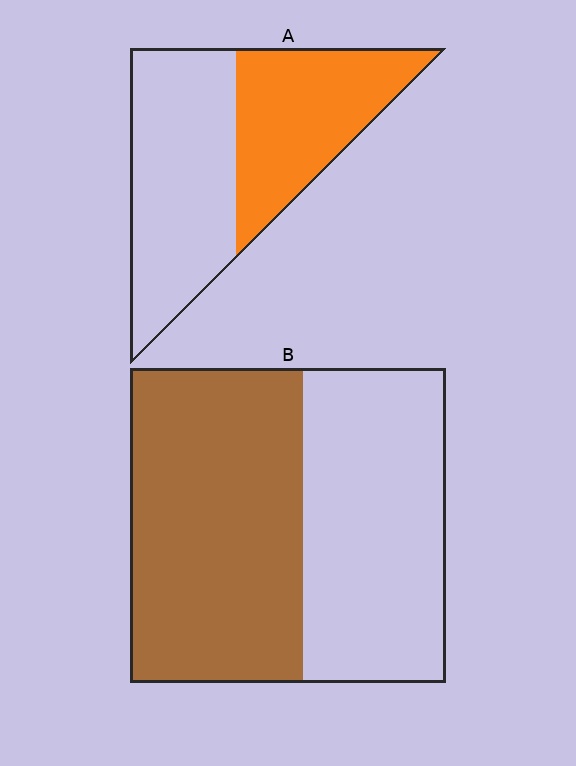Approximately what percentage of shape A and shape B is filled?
A is approximately 45% and B is approximately 55%.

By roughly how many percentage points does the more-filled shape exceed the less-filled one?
By roughly 10 percentage points (B over A).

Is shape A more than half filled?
No.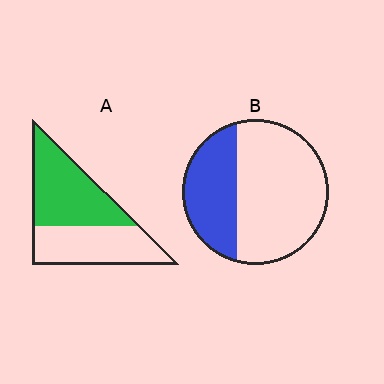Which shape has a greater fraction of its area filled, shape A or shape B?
Shape A.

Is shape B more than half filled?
No.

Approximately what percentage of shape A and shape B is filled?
A is approximately 55% and B is approximately 35%.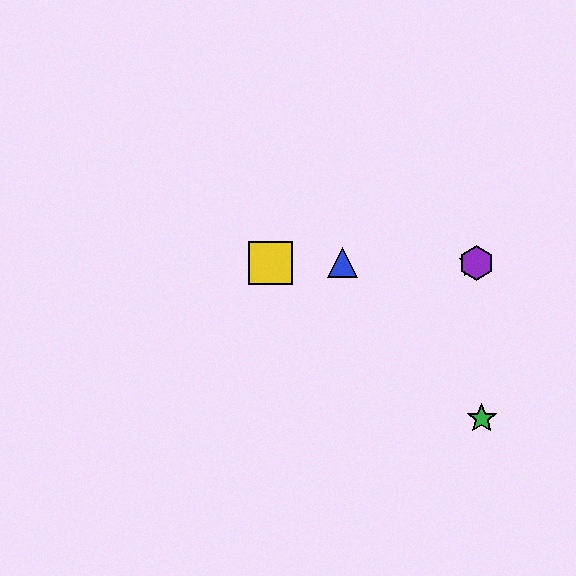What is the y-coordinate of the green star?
The green star is at y≈419.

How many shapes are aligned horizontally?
4 shapes (the red star, the blue triangle, the yellow square, the purple hexagon) are aligned horizontally.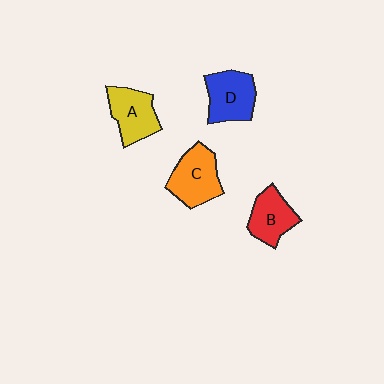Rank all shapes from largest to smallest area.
From largest to smallest: C (orange), D (blue), A (yellow), B (red).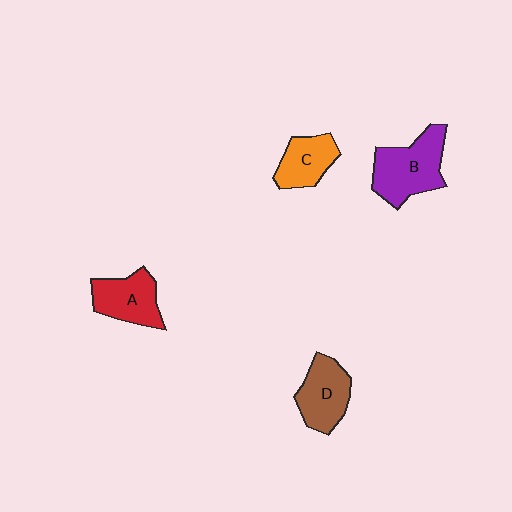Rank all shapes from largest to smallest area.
From largest to smallest: B (purple), D (brown), A (red), C (orange).